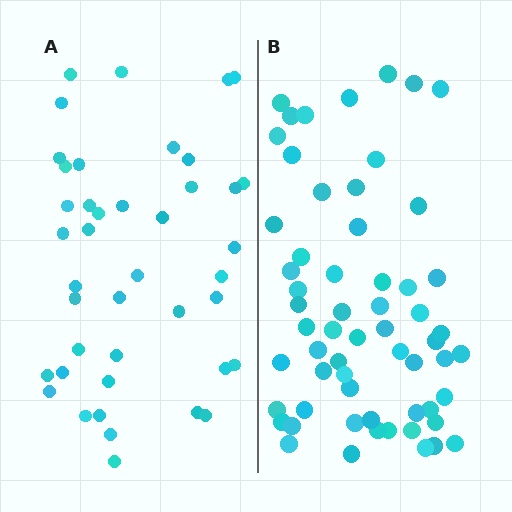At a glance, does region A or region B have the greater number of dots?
Region B (the right region) has more dots.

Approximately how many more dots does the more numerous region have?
Region B has approximately 20 more dots than region A.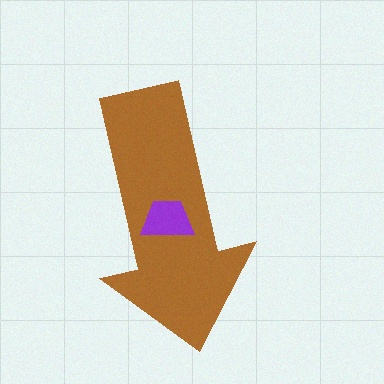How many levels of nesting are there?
2.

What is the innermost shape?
The purple trapezoid.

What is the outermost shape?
The brown arrow.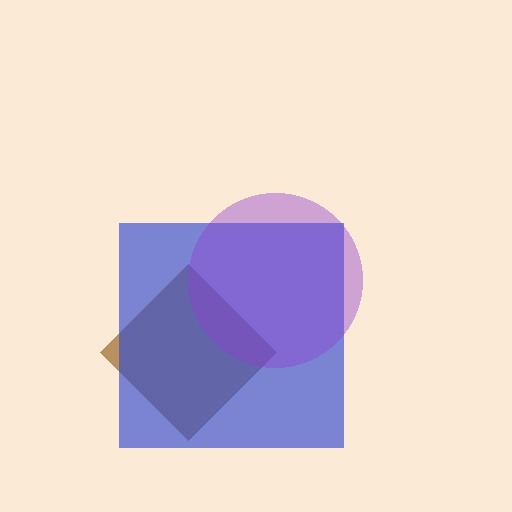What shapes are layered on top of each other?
The layered shapes are: a brown diamond, a blue square, a purple circle.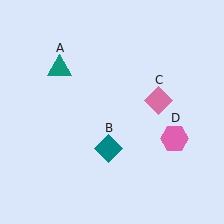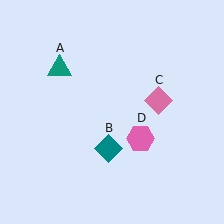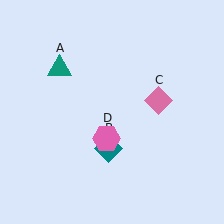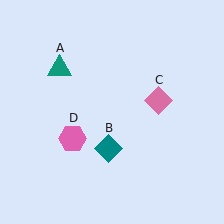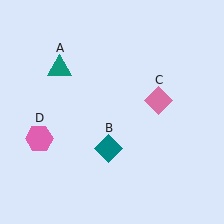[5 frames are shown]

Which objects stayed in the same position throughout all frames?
Teal triangle (object A) and teal diamond (object B) and pink diamond (object C) remained stationary.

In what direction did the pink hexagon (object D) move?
The pink hexagon (object D) moved left.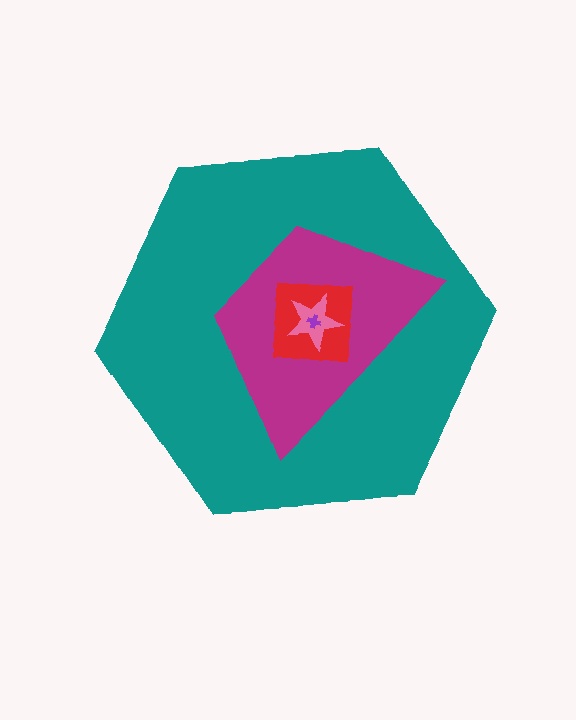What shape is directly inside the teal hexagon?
The magenta trapezoid.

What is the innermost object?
The purple cross.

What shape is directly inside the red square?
The pink star.